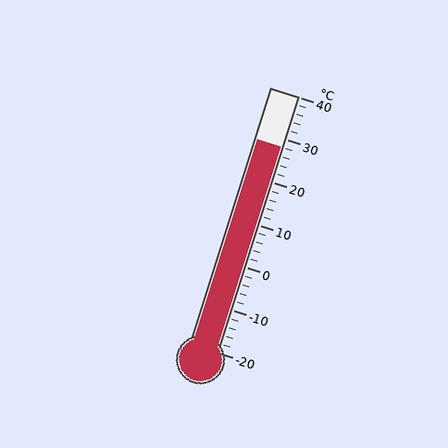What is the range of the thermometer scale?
The thermometer scale ranges from -20°C to 40°C.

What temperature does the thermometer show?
The thermometer shows approximately 28°C.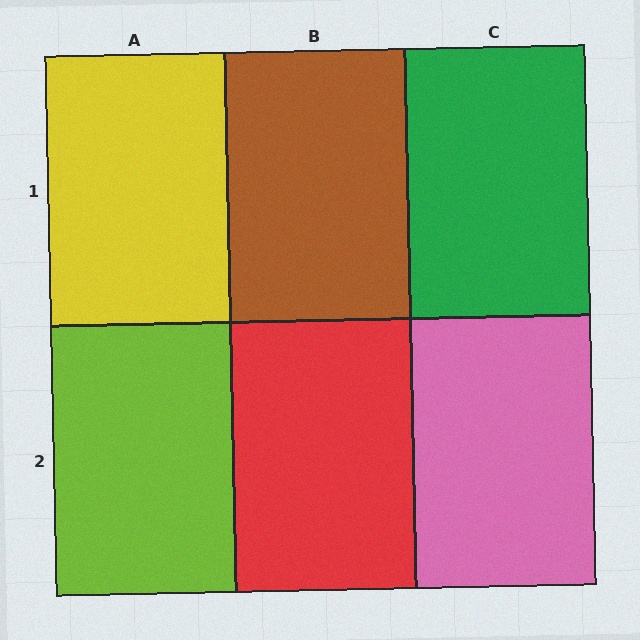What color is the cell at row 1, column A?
Yellow.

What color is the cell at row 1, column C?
Green.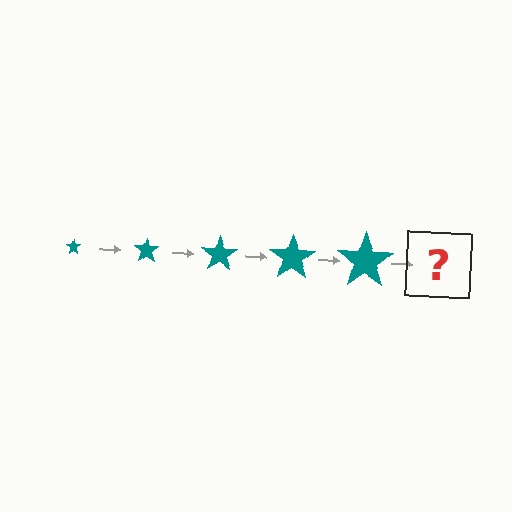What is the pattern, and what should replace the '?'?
The pattern is that the star gets progressively larger each step. The '?' should be a teal star, larger than the previous one.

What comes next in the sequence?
The next element should be a teal star, larger than the previous one.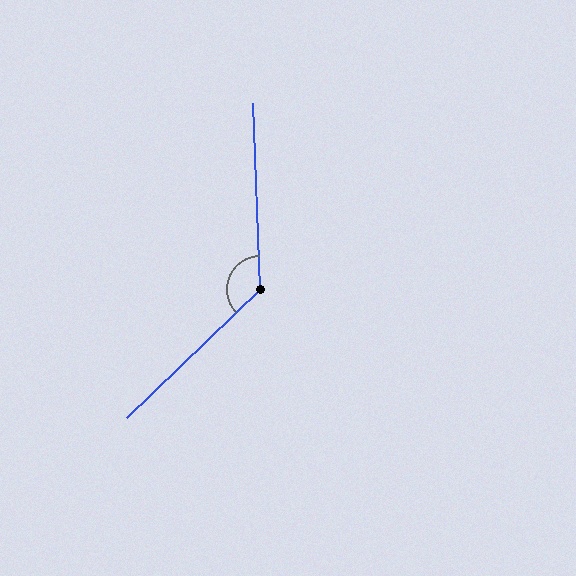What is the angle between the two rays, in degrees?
Approximately 132 degrees.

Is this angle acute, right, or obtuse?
It is obtuse.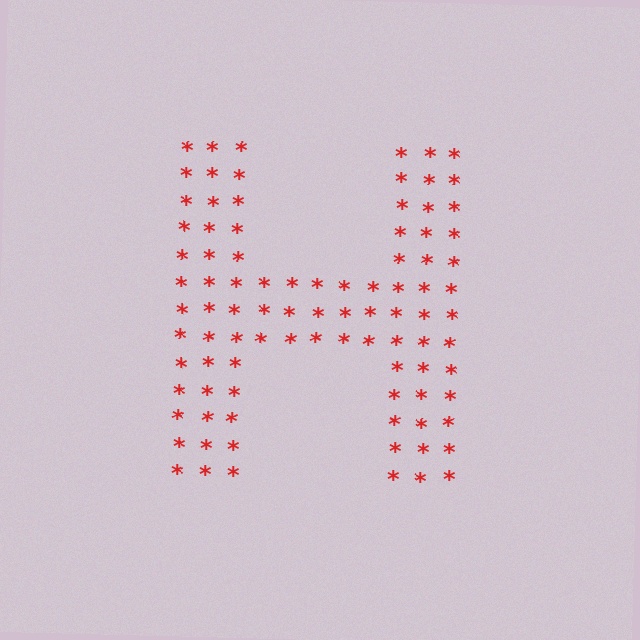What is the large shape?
The large shape is the letter H.